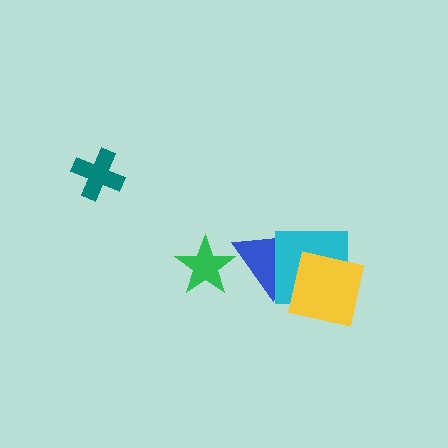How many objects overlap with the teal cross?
0 objects overlap with the teal cross.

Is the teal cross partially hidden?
No, no other shape covers it.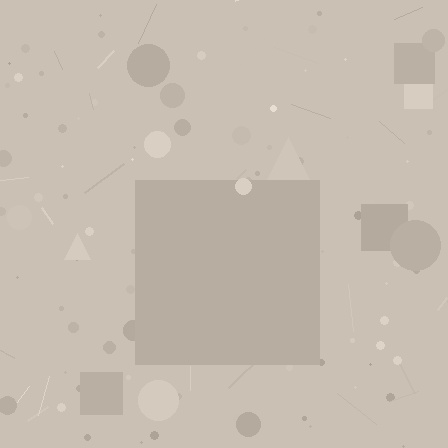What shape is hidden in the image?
A square is hidden in the image.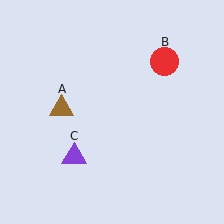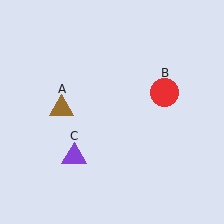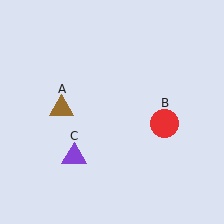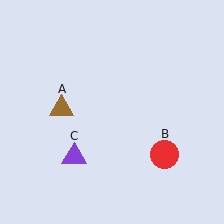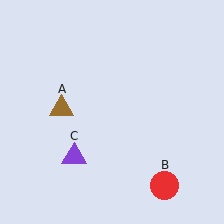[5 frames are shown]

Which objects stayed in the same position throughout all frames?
Brown triangle (object A) and purple triangle (object C) remained stationary.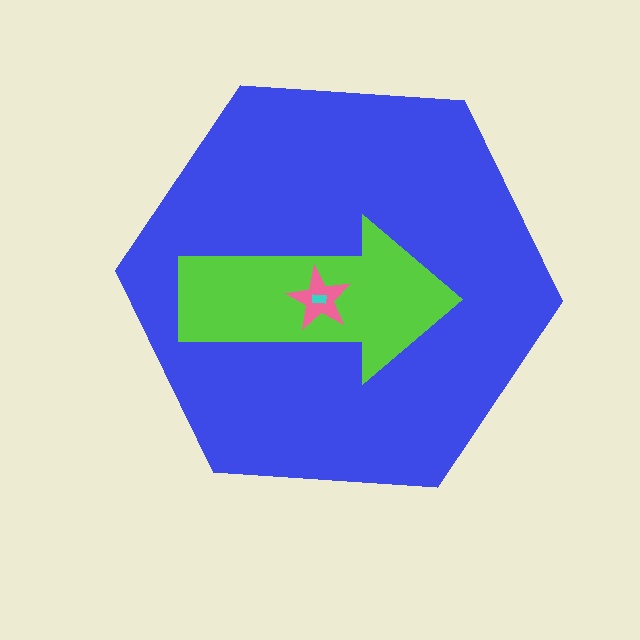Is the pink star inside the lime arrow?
Yes.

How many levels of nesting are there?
4.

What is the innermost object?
The cyan rectangle.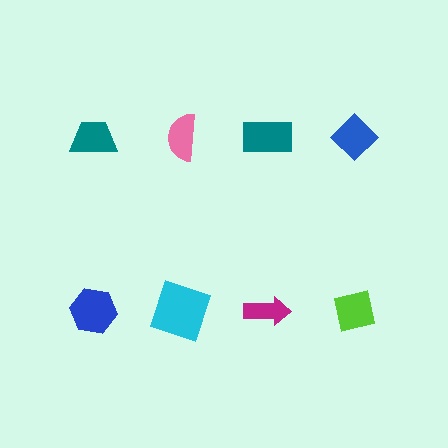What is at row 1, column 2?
A pink semicircle.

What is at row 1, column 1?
A teal trapezoid.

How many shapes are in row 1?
4 shapes.